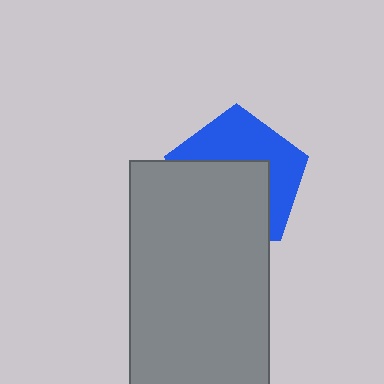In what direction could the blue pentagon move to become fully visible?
The blue pentagon could move up. That would shift it out from behind the gray rectangle entirely.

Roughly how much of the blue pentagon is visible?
About half of it is visible (roughly 46%).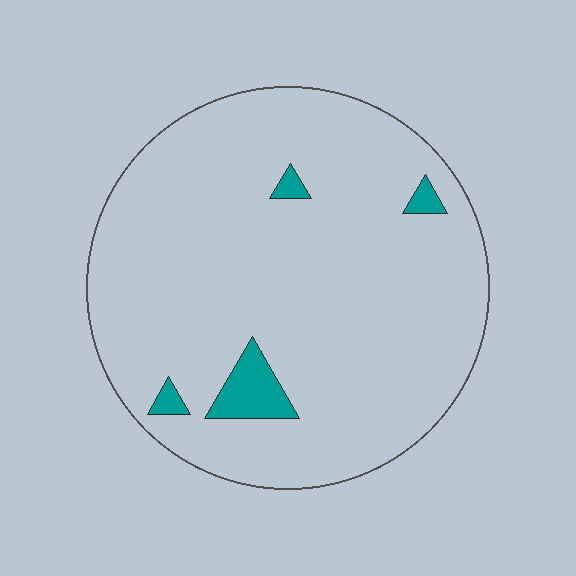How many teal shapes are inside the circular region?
4.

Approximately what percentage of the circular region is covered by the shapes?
Approximately 5%.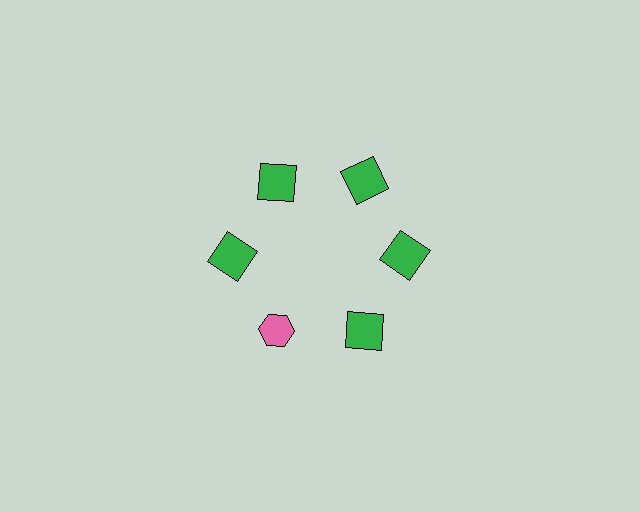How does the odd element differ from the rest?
It differs in both color (pink instead of green) and shape (hexagon instead of square).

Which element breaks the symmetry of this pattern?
The pink hexagon at roughly the 7 o'clock position breaks the symmetry. All other shapes are green squares.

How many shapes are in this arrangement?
There are 6 shapes arranged in a ring pattern.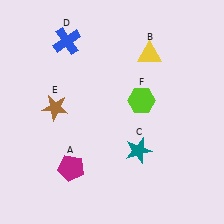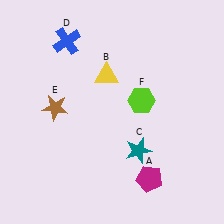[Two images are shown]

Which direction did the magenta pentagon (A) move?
The magenta pentagon (A) moved right.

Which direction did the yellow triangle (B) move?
The yellow triangle (B) moved left.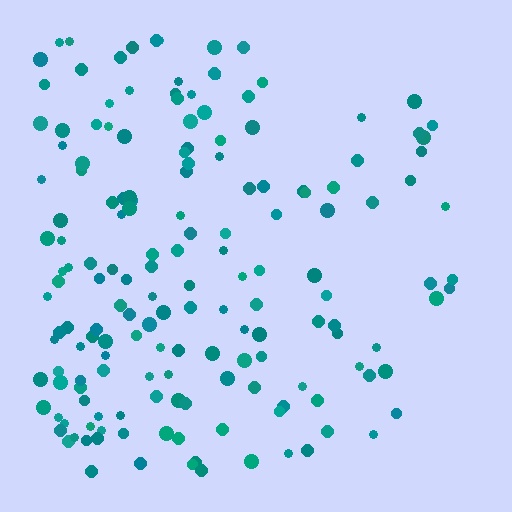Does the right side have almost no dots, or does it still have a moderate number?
Still a moderate number, just noticeably fewer than the left.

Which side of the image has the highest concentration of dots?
The left.